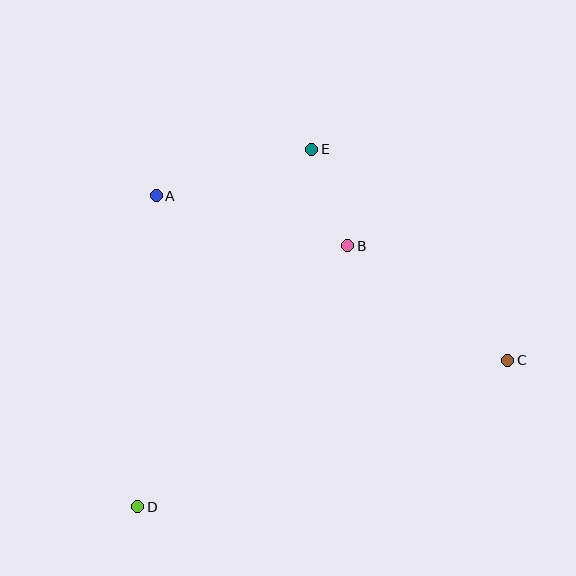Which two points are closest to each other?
Points B and E are closest to each other.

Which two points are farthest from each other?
Points C and D are farthest from each other.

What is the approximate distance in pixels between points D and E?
The distance between D and E is approximately 398 pixels.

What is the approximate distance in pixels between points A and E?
The distance between A and E is approximately 162 pixels.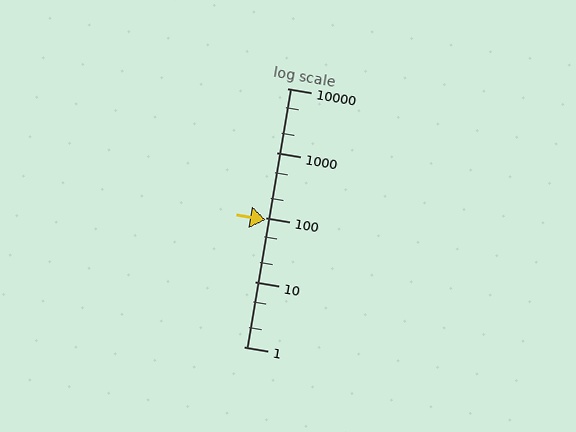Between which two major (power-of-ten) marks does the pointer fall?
The pointer is between 10 and 100.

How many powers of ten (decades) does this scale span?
The scale spans 4 decades, from 1 to 10000.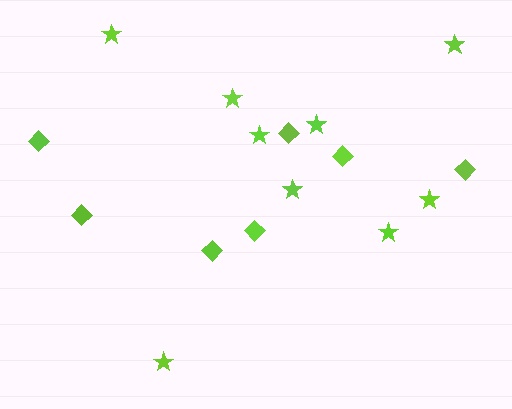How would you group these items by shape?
There are 2 groups: one group of diamonds (7) and one group of stars (9).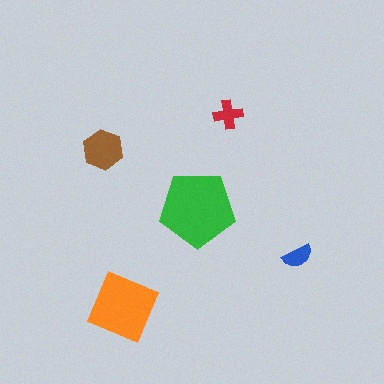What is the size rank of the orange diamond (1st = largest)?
2nd.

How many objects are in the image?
There are 5 objects in the image.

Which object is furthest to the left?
The brown hexagon is leftmost.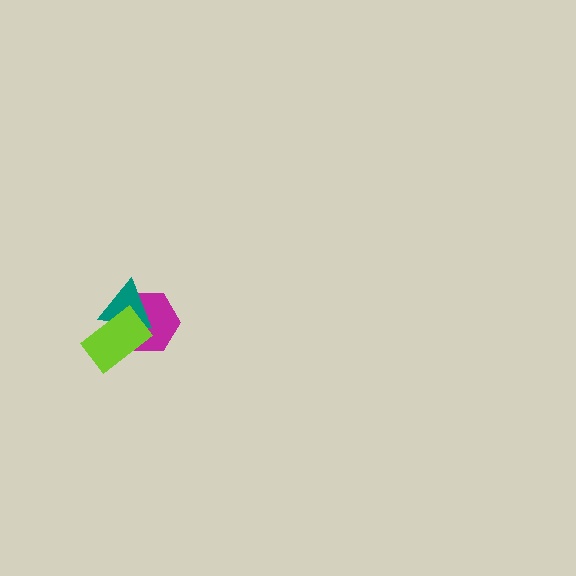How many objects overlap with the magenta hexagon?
2 objects overlap with the magenta hexagon.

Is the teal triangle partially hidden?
Yes, it is partially covered by another shape.